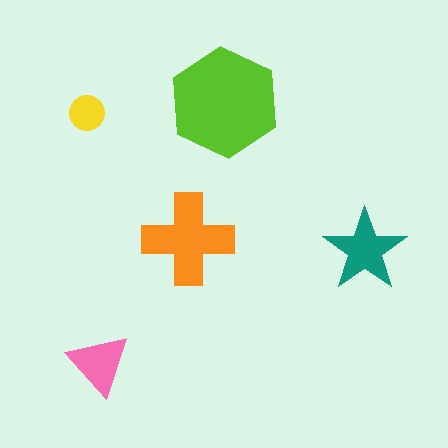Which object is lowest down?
The pink triangle is bottommost.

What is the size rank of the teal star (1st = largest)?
3rd.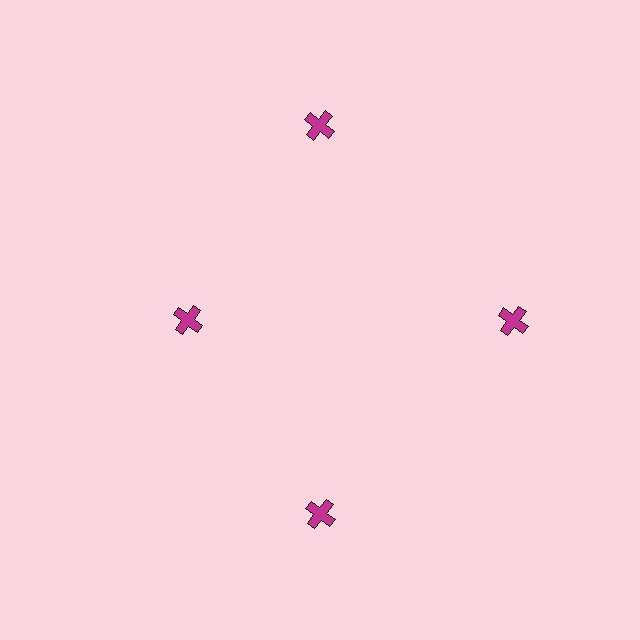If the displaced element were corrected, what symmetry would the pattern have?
It would have 4-fold rotational symmetry — the pattern would map onto itself every 90 degrees.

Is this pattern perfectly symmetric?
No. The 4 magenta crosses are arranged in a ring, but one element near the 9 o'clock position is pulled inward toward the center, breaking the 4-fold rotational symmetry.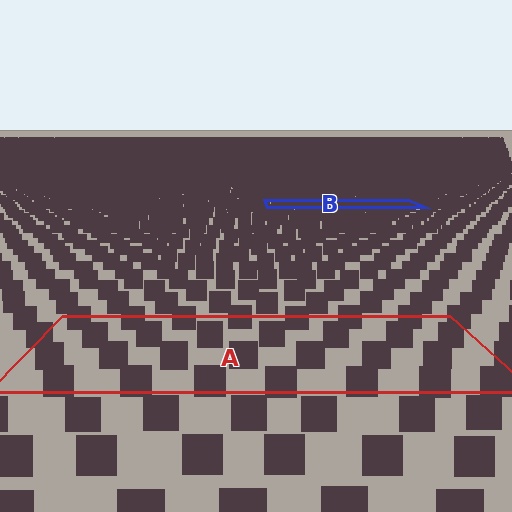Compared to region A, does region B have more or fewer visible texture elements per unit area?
Region B has more texture elements per unit area — they are packed more densely because it is farther away.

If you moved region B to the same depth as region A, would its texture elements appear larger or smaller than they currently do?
They would appear larger. At a closer depth, the same texture elements are projected at a bigger on-screen size.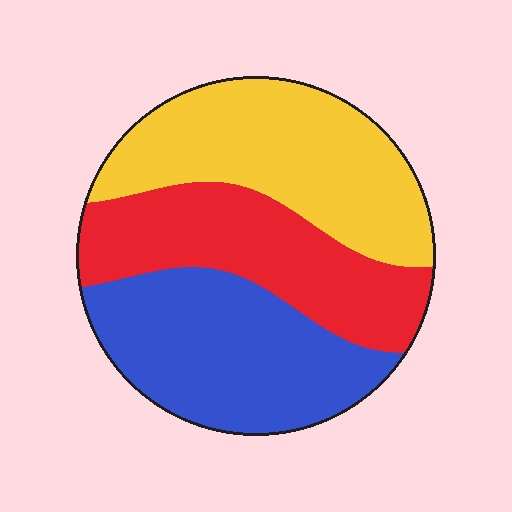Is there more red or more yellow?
Yellow.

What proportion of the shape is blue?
Blue covers around 35% of the shape.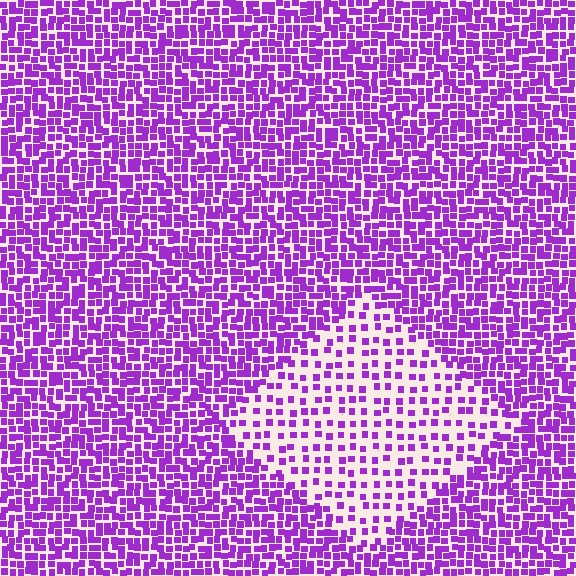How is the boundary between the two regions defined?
The boundary is defined by a change in element density (approximately 2.3x ratio). All elements are the same color, size, and shape.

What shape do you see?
I see a diamond.